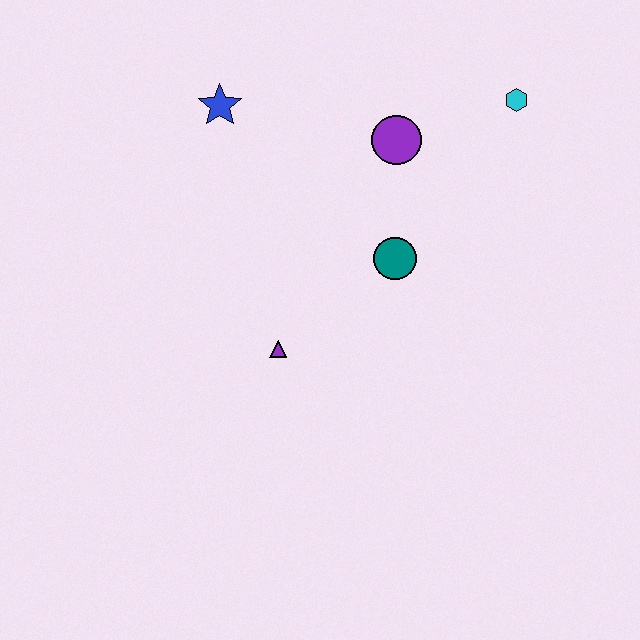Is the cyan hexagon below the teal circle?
No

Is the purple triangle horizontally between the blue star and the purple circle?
Yes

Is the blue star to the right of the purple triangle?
No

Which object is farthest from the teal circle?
The blue star is farthest from the teal circle.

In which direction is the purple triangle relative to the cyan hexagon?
The purple triangle is below the cyan hexagon.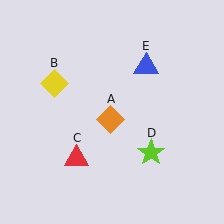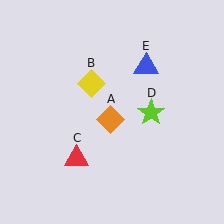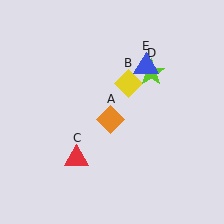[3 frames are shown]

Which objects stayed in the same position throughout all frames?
Orange diamond (object A) and red triangle (object C) and blue triangle (object E) remained stationary.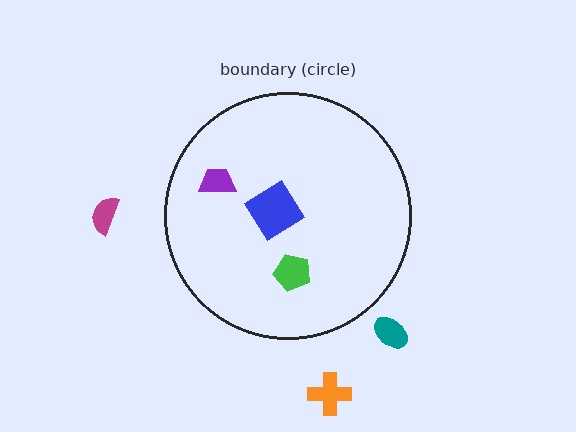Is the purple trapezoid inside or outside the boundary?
Inside.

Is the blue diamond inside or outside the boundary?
Inside.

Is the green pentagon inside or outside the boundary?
Inside.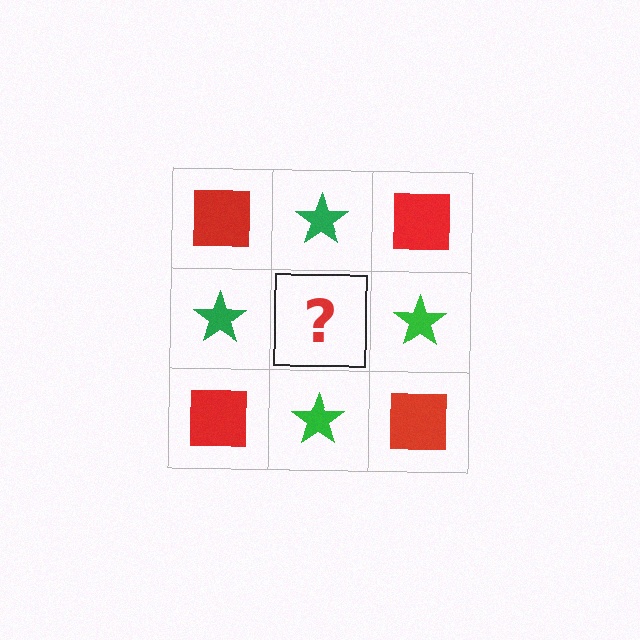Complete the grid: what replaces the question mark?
The question mark should be replaced with a red square.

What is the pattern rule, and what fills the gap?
The rule is that it alternates red square and green star in a checkerboard pattern. The gap should be filled with a red square.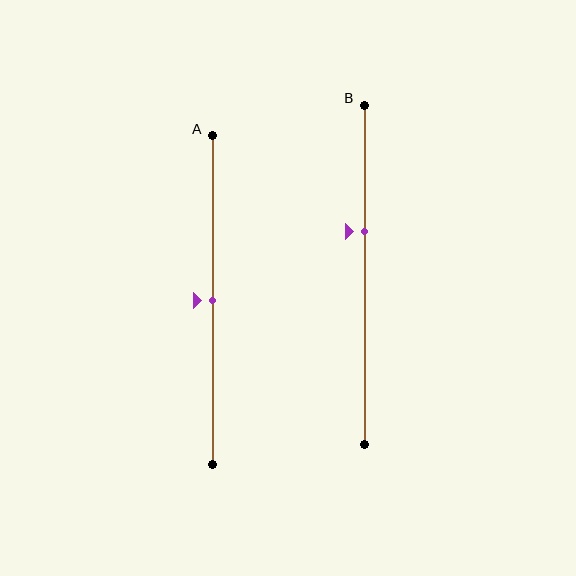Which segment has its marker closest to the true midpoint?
Segment A has its marker closest to the true midpoint.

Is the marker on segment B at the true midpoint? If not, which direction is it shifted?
No, the marker on segment B is shifted upward by about 13% of the segment length.